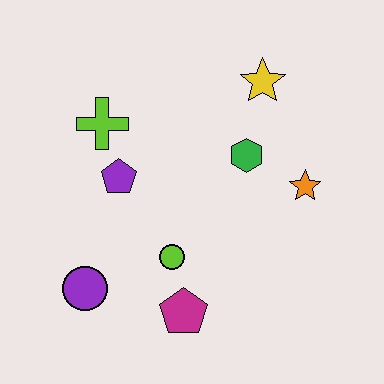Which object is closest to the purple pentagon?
The lime cross is closest to the purple pentagon.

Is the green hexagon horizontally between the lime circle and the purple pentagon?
No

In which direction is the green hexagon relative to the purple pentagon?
The green hexagon is to the right of the purple pentagon.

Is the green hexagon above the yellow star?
No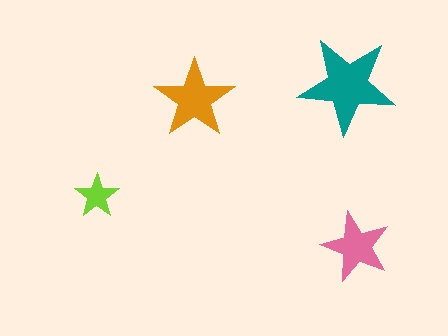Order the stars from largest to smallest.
the teal one, the orange one, the pink one, the lime one.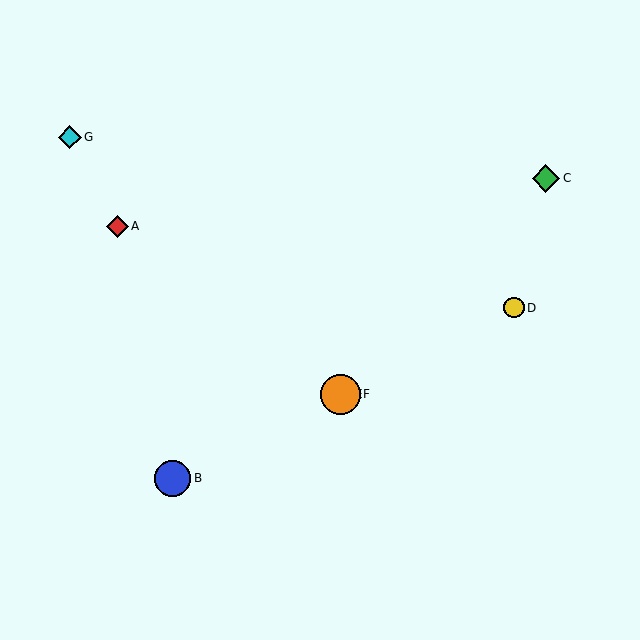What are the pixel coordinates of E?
Object E is at (342, 394).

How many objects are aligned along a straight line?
4 objects (B, D, E, F) are aligned along a straight line.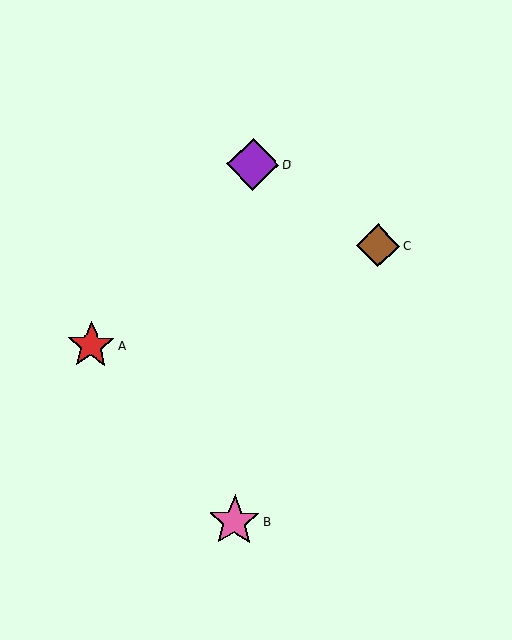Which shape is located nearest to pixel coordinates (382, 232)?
The brown diamond (labeled C) at (378, 246) is nearest to that location.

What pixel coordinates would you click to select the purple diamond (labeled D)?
Click at (253, 164) to select the purple diamond D.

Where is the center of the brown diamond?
The center of the brown diamond is at (378, 246).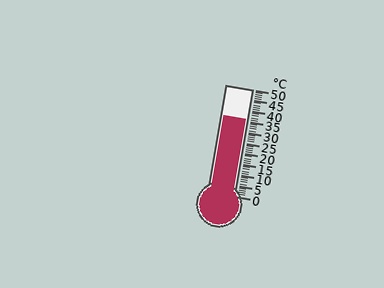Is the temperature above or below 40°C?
The temperature is below 40°C.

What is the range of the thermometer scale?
The thermometer scale ranges from 0°C to 50°C.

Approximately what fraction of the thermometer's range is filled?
The thermometer is filled to approximately 70% of its range.